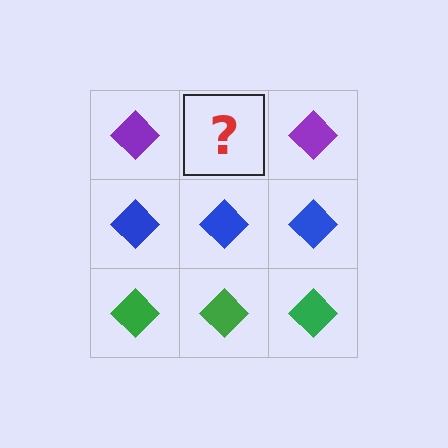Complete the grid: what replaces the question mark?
The question mark should be replaced with a purple diamond.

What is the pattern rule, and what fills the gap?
The rule is that each row has a consistent color. The gap should be filled with a purple diamond.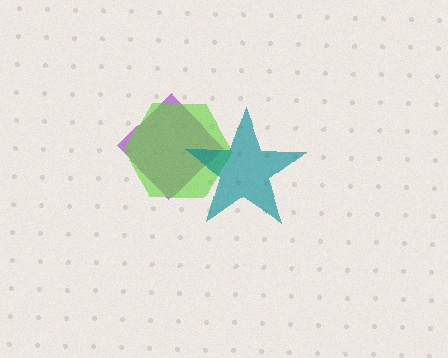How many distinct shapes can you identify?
There are 3 distinct shapes: a purple diamond, a lime hexagon, a teal star.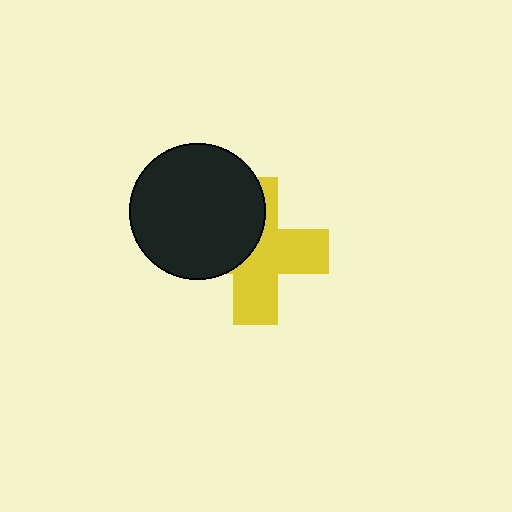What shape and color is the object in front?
The object in front is a black circle.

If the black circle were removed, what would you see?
You would see the complete yellow cross.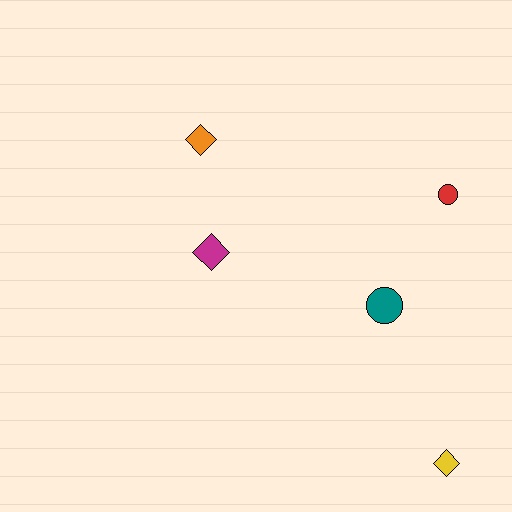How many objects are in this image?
There are 5 objects.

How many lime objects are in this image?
There are no lime objects.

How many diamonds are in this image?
There are 3 diamonds.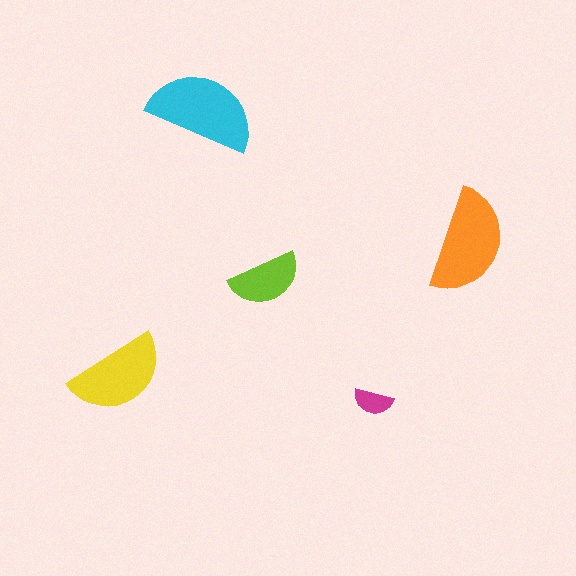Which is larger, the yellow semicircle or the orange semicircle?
The orange one.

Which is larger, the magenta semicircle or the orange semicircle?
The orange one.